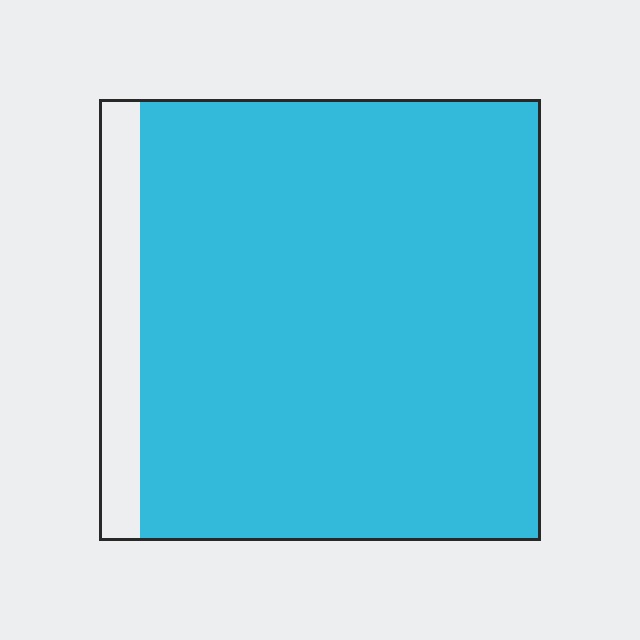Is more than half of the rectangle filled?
Yes.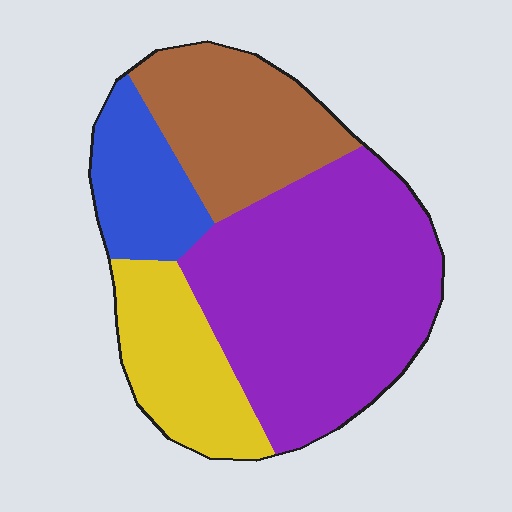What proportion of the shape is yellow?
Yellow takes up about one sixth (1/6) of the shape.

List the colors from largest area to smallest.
From largest to smallest: purple, brown, yellow, blue.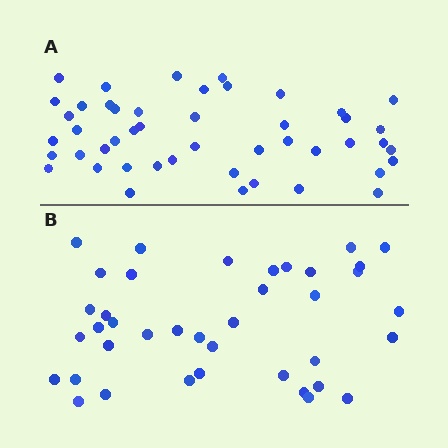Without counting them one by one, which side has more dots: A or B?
Region A (the top region) has more dots.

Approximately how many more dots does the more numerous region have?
Region A has roughly 8 or so more dots than region B.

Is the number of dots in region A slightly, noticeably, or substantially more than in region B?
Region A has only slightly more — the two regions are fairly close. The ratio is roughly 1.2 to 1.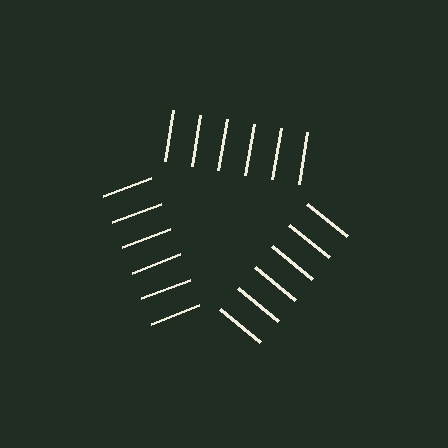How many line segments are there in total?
18 — 6 along each of the 3 edges.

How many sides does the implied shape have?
3 sides — the line-ends trace a triangle.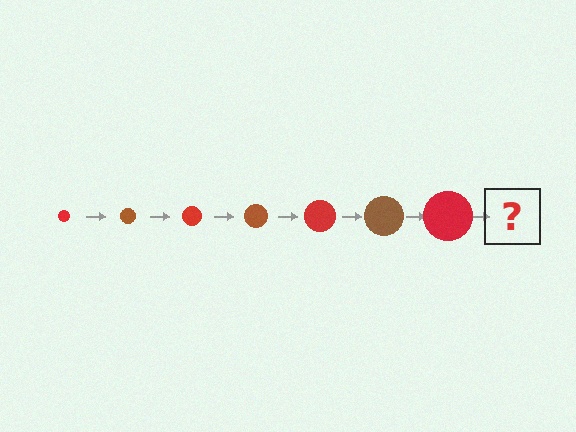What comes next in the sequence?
The next element should be a brown circle, larger than the previous one.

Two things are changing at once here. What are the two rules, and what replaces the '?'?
The two rules are that the circle grows larger each step and the color cycles through red and brown. The '?' should be a brown circle, larger than the previous one.